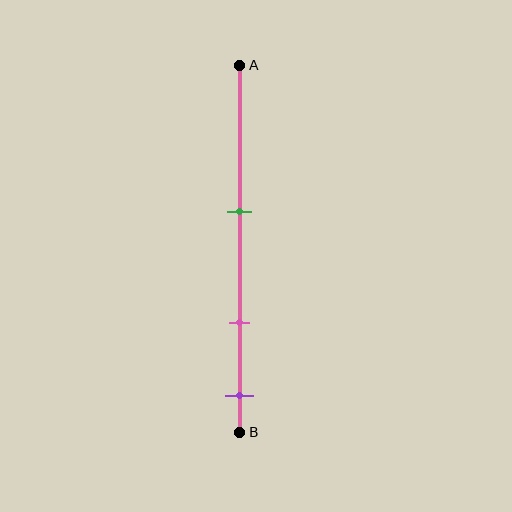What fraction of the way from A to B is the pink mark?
The pink mark is approximately 70% (0.7) of the way from A to B.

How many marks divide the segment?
There are 3 marks dividing the segment.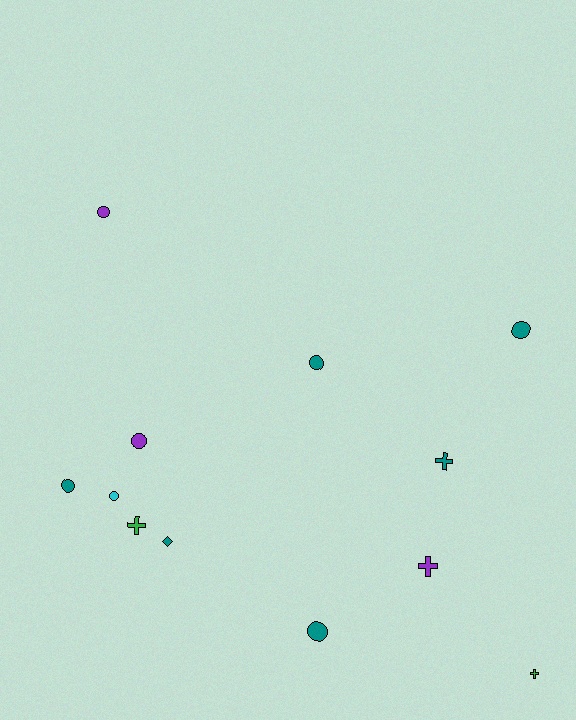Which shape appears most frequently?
Circle, with 7 objects.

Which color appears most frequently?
Teal, with 6 objects.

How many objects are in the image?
There are 12 objects.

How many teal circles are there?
There are 4 teal circles.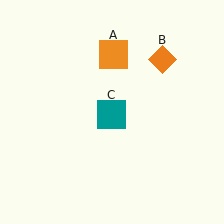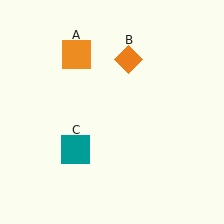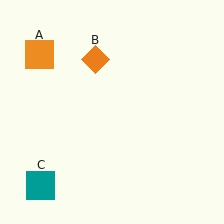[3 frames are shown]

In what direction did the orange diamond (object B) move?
The orange diamond (object B) moved left.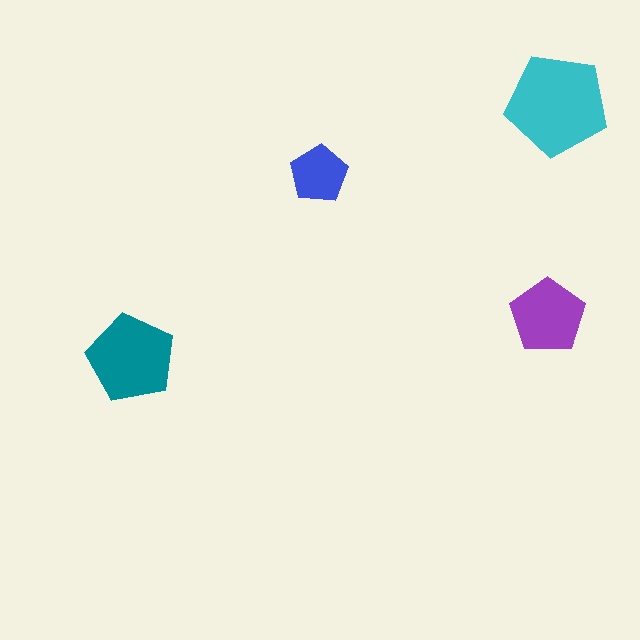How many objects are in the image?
There are 4 objects in the image.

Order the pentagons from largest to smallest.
the cyan one, the teal one, the purple one, the blue one.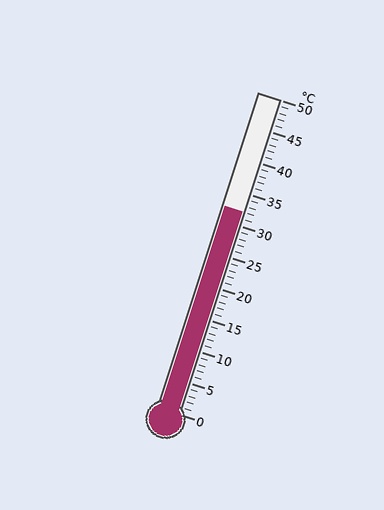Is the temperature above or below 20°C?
The temperature is above 20°C.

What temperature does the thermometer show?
The thermometer shows approximately 32°C.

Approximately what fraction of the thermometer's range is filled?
The thermometer is filled to approximately 65% of its range.